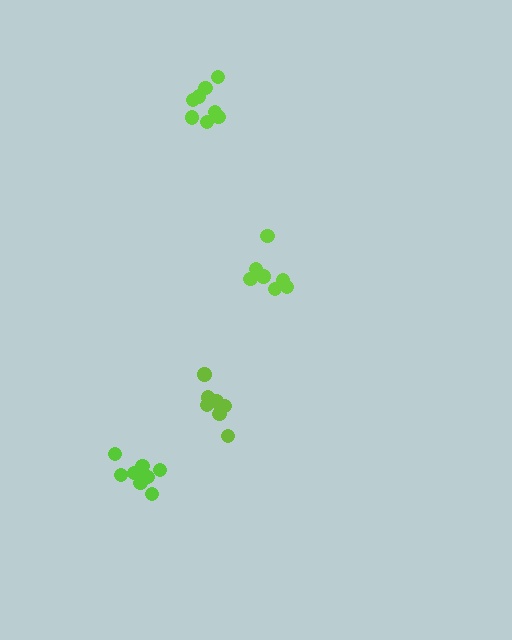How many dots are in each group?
Group 1: 7 dots, Group 2: 7 dots, Group 3: 8 dots, Group 4: 8 dots (30 total).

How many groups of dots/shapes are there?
There are 4 groups.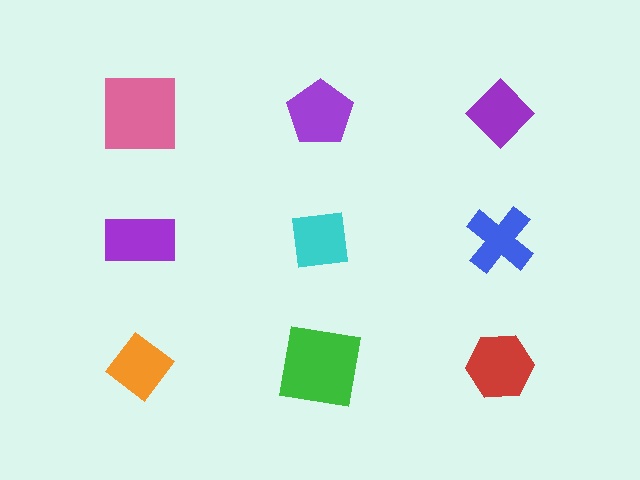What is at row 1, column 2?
A purple pentagon.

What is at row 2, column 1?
A purple rectangle.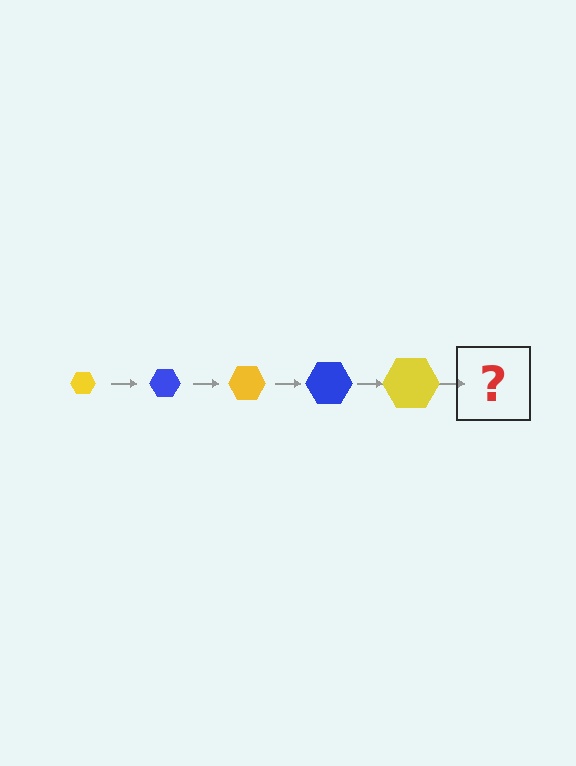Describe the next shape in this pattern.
It should be a blue hexagon, larger than the previous one.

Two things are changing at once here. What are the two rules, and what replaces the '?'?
The two rules are that the hexagon grows larger each step and the color cycles through yellow and blue. The '?' should be a blue hexagon, larger than the previous one.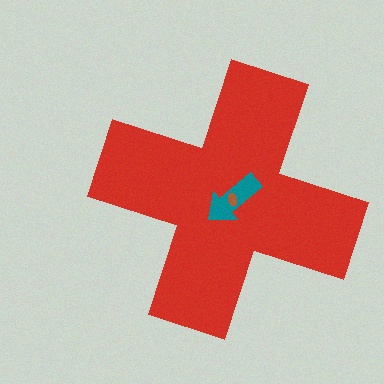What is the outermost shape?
The red cross.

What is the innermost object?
The brown ellipse.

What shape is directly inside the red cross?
The teal arrow.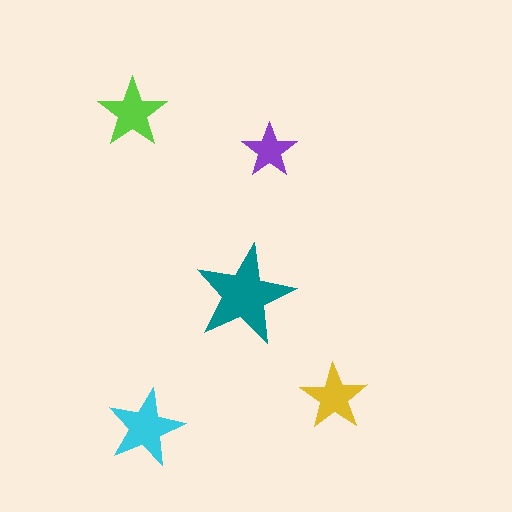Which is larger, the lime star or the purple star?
The lime one.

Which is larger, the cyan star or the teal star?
The teal one.